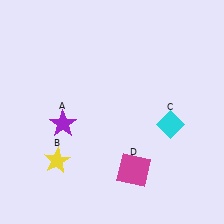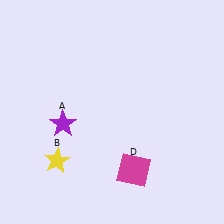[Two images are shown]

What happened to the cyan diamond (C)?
The cyan diamond (C) was removed in Image 2. It was in the bottom-right area of Image 1.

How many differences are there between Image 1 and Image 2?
There is 1 difference between the two images.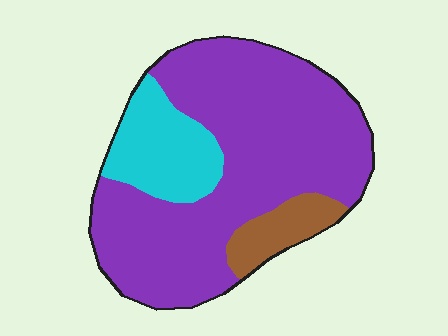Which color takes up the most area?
Purple, at roughly 75%.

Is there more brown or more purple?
Purple.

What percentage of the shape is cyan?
Cyan covers 18% of the shape.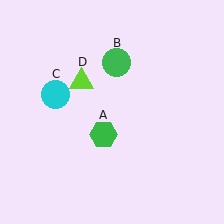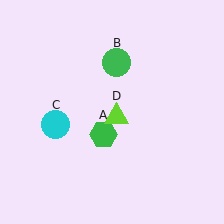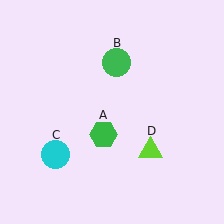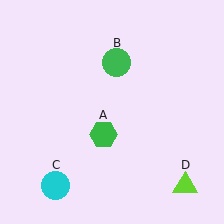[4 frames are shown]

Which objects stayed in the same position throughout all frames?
Green hexagon (object A) and green circle (object B) remained stationary.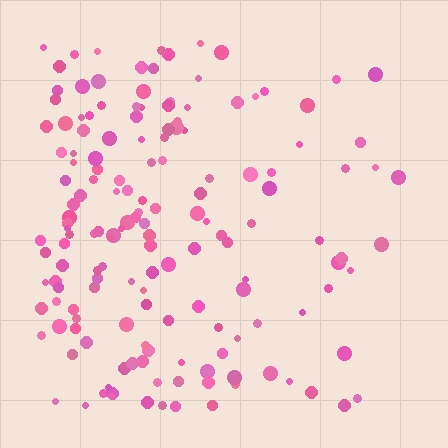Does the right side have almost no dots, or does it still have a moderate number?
Still a moderate number, just noticeably fewer than the left.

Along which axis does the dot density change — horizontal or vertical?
Horizontal.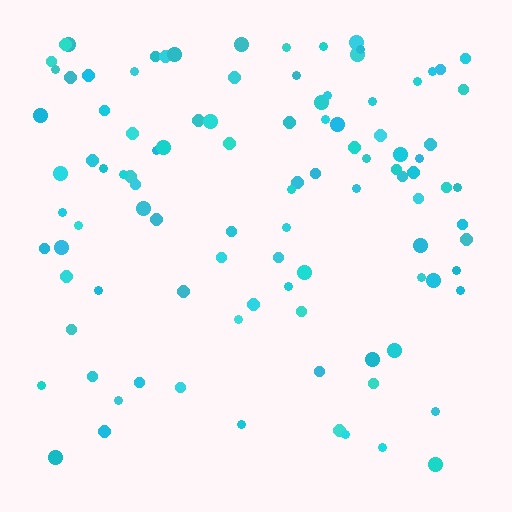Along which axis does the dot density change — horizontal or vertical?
Vertical.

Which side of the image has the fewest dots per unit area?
The bottom.